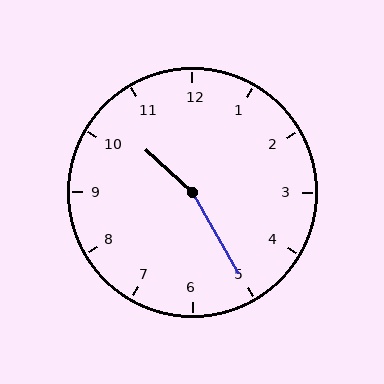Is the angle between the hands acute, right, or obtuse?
It is obtuse.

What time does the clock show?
10:25.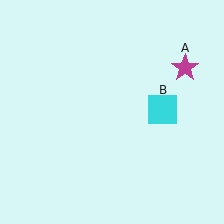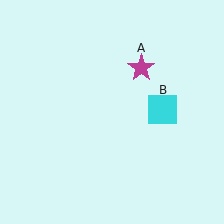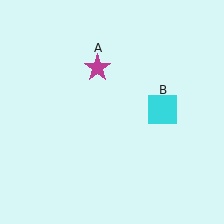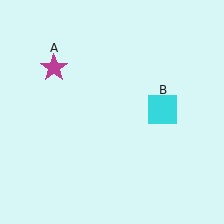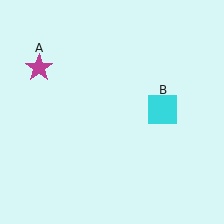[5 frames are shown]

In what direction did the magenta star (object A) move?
The magenta star (object A) moved left.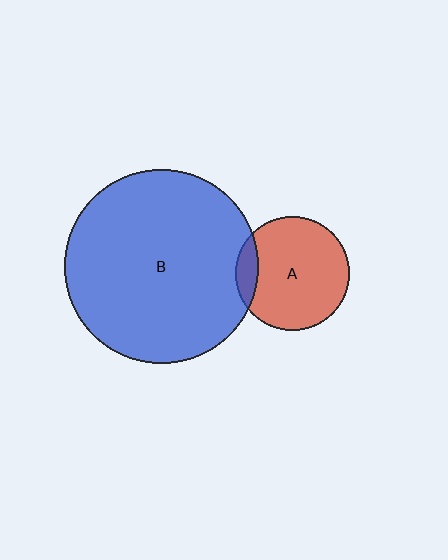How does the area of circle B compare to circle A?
Approximately 2.9 times.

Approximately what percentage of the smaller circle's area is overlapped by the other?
Approximately 10%.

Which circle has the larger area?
Circle B (blue).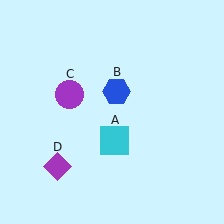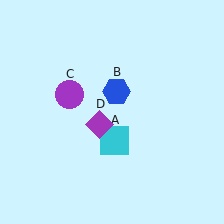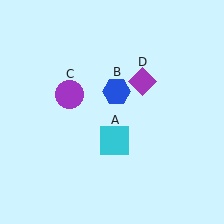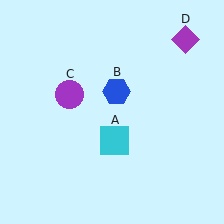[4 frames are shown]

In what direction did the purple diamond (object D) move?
The purple diamond (object D) moved up and to the right.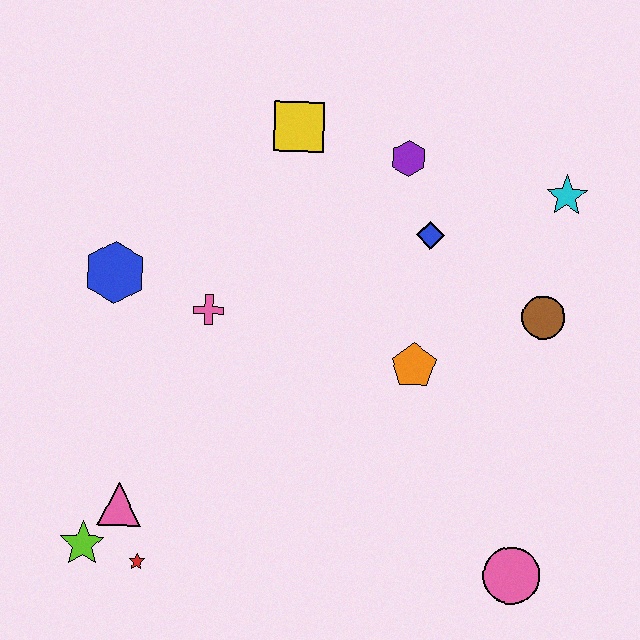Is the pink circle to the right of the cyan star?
No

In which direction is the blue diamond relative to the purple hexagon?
The blue diamond is below the purple hexagon.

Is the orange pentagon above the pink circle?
Yes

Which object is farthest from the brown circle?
The lime star is farthest from the brown circle.